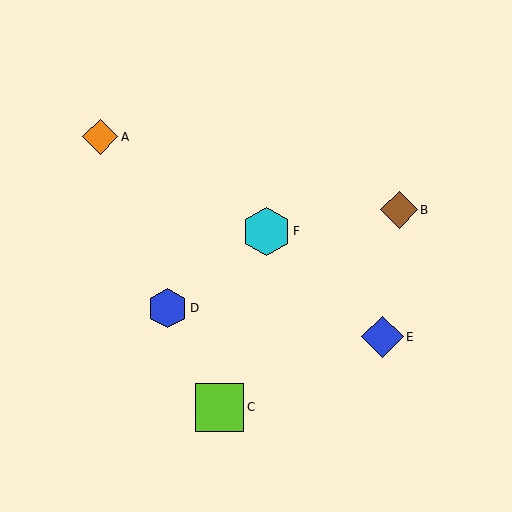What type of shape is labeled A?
Shape A is an orange diamond.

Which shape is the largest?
The lime square (labeled C) is the largest.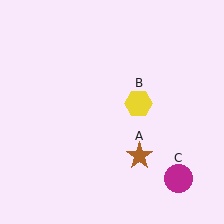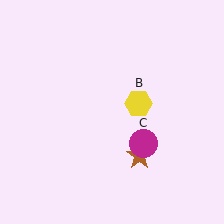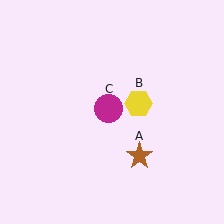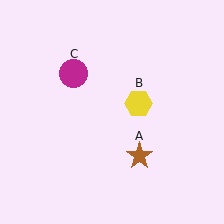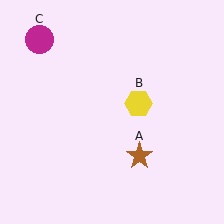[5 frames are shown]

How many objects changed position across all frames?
1 object changed position: magenta circle (object C).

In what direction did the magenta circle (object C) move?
The magenta circle (object C) moved up and to the left.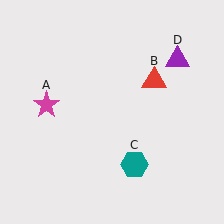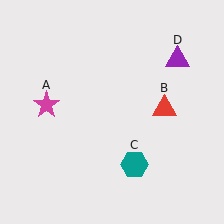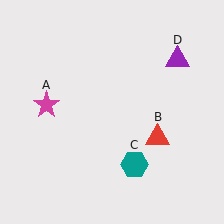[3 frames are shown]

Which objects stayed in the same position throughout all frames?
Magenta star (object A) and teal hexagon (object C) and purple triangle (object D) remained stationary.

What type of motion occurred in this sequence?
The red triangle (object B) rotated clockwise around the center of the scene.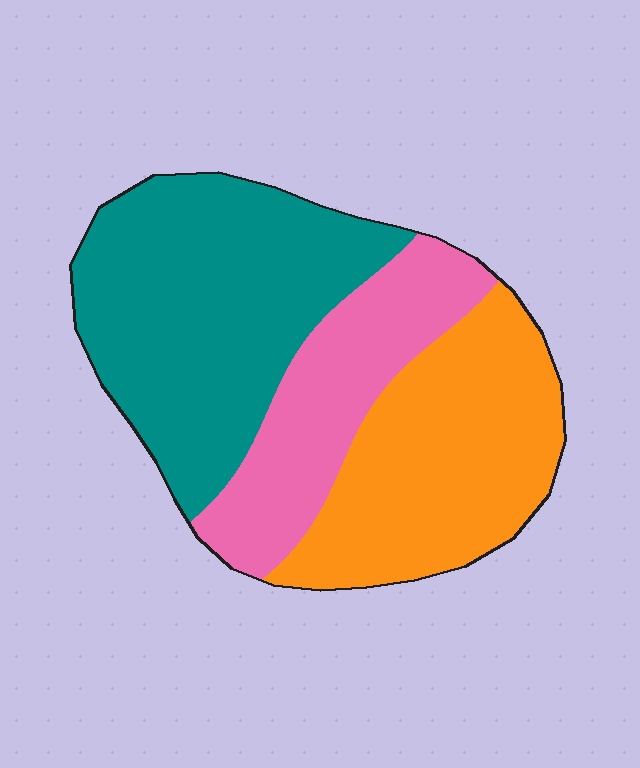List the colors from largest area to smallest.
From largest to smallest: teal, orange, pink.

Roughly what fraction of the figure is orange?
Orange covers 34% of the figure.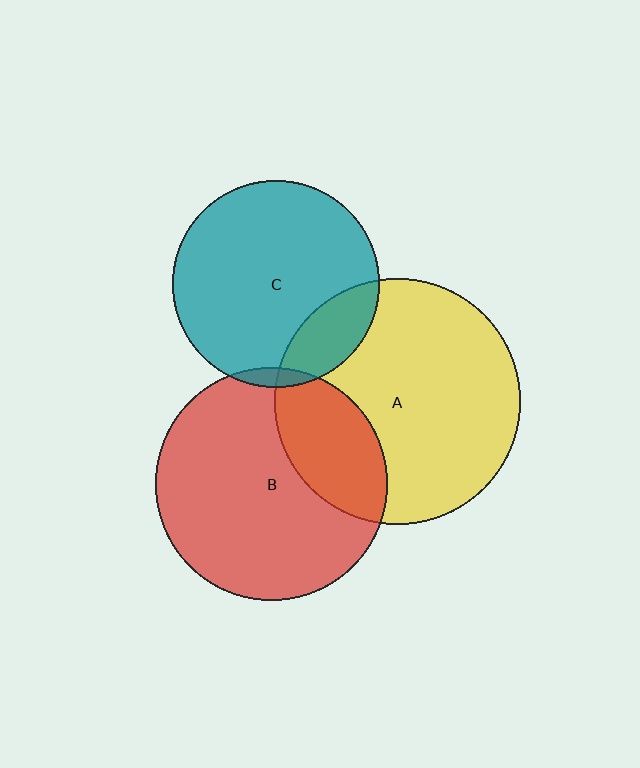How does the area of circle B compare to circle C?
Approximately 1.3 times.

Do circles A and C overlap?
Yes.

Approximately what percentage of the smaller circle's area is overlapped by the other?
Approximately 20%.